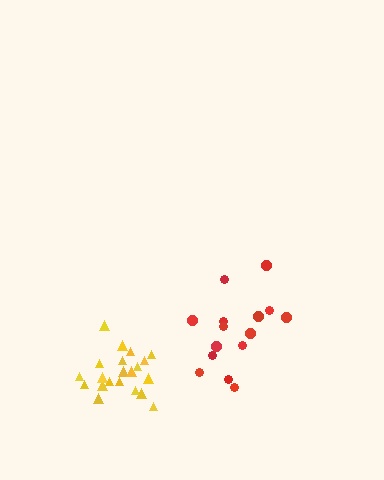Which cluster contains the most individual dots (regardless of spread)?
Yellow (21).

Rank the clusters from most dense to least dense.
yellow, red.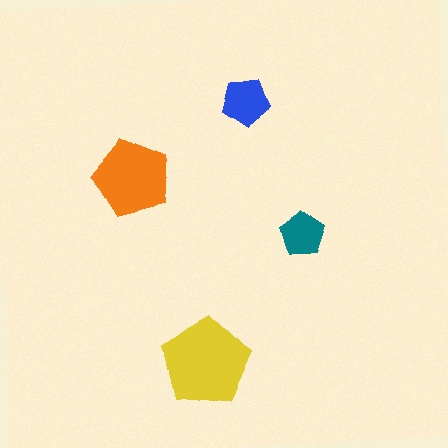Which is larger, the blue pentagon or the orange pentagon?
The orange one.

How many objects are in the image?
There are 4 objects in the image.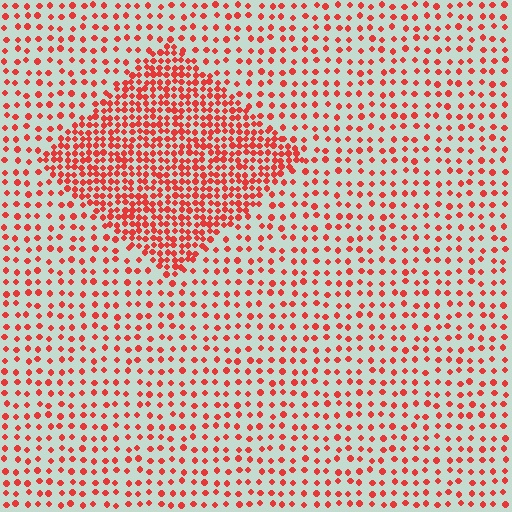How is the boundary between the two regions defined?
The boundary is defined by a change in element density (approximately 2.4x ratio). All elements are the same color, size, and shape.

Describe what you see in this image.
The image contains small red elements arranged at two different densities. A diamond-shaped region is visible where the elements are more densely packed than the surrounding area.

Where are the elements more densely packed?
The elements are more densely packed inside the diamond boundary.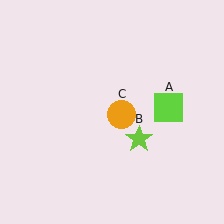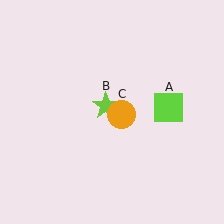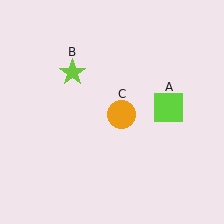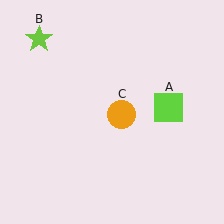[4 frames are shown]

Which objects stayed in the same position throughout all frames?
Lime square (object A) and orange circle (object C) remained stationary.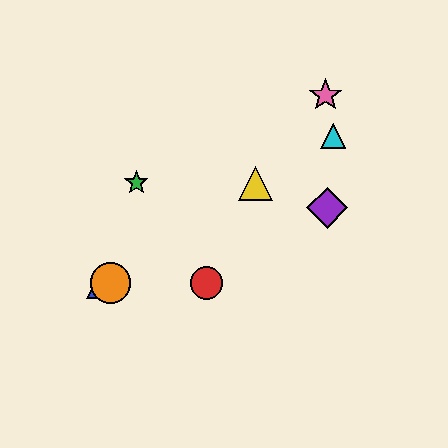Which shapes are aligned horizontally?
The red circle, the blue triangle, the orange circle are aligned horizontally.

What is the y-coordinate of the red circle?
The red circle is at y≈283.